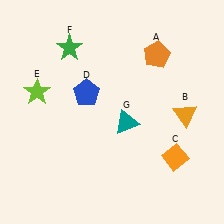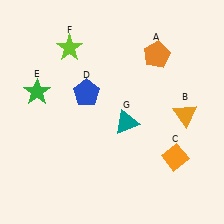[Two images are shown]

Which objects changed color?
E changed from lime to green. F changed from green to lime.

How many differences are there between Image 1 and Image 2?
There are 2 differences between the two images.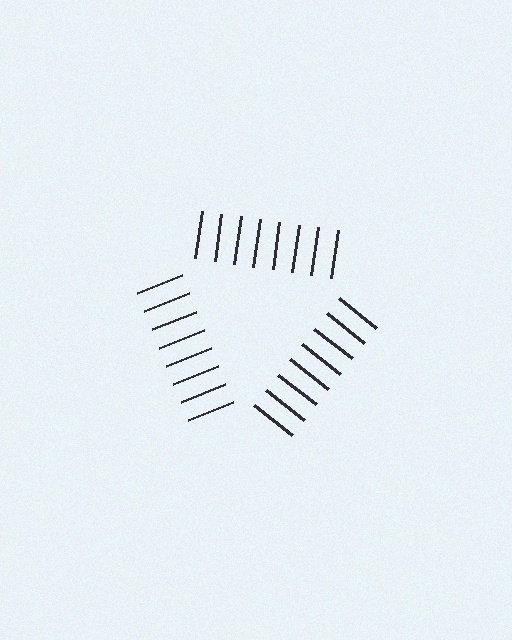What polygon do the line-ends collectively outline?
An illusory triangle — the line segments terminate on its edges but no continuous stroke is drawn.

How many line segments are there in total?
24 — 8 along each of the 3 edges.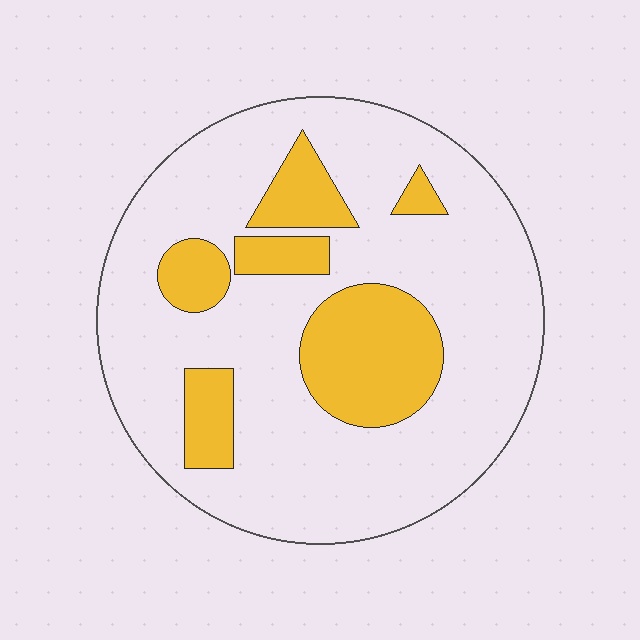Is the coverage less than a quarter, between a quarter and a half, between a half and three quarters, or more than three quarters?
Less than a quarter.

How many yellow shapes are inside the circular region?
6.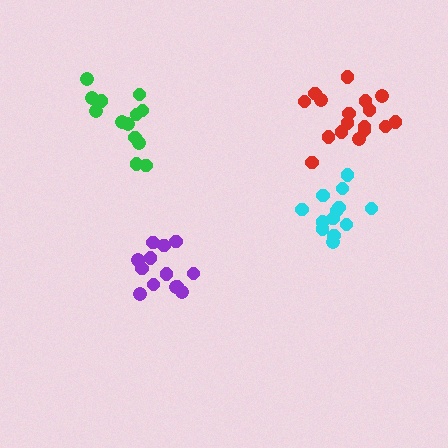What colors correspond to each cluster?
The clusters are colored: cyan, purple, red, green.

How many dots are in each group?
Group 1: 13 dots, Group 2: 13 dots, Group 3: 17 dots, Group 4: 13 dots (56 total).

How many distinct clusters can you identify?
There are 4 distinct clusters.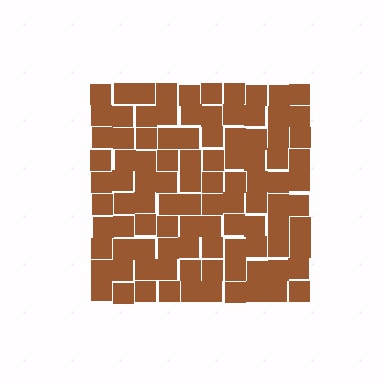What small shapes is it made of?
It is made of small squares.